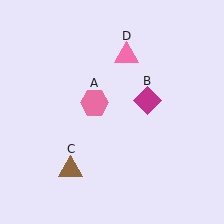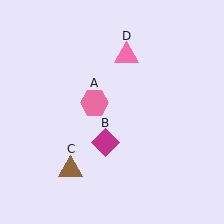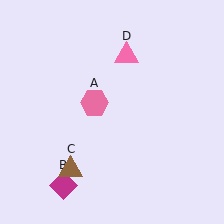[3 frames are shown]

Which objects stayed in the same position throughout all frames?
Pink hexagon (object A) and brown triangle (object C) and pink triangle (object D) remained stationary.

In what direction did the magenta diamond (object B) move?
The magenta diamond (object B) moved down and to the left.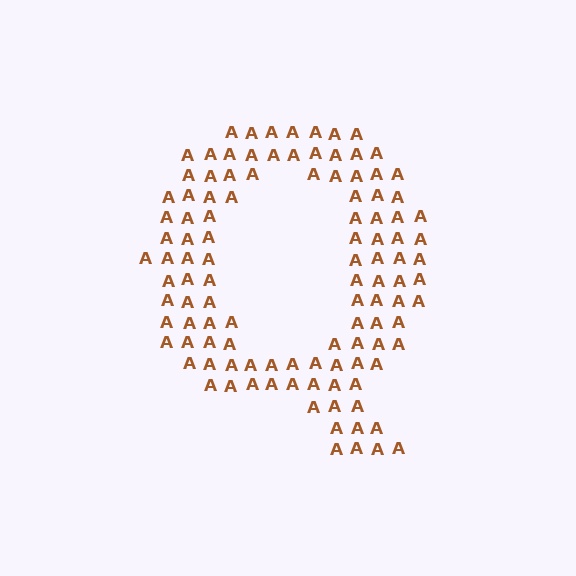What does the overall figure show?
The overall figure shows the letter Q.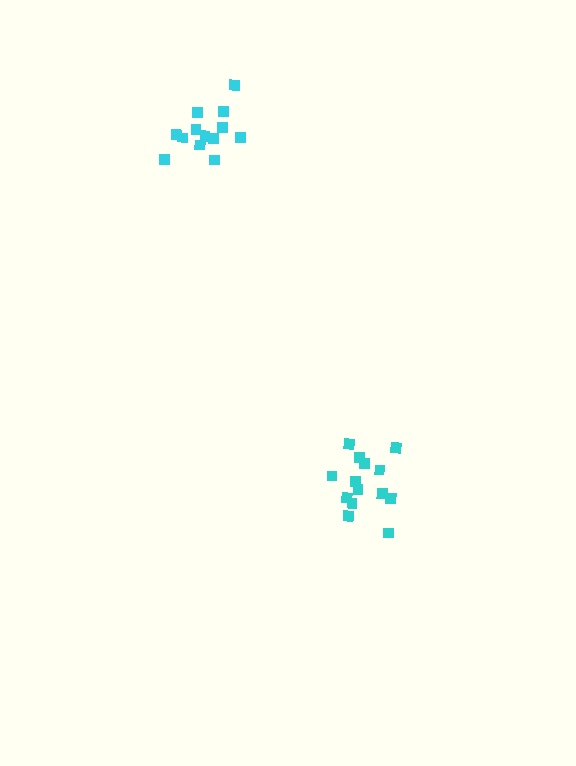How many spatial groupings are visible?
There are 2 spatial groupings.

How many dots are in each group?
Group 1: 13 dots, Group 2: 14 dots (27 total).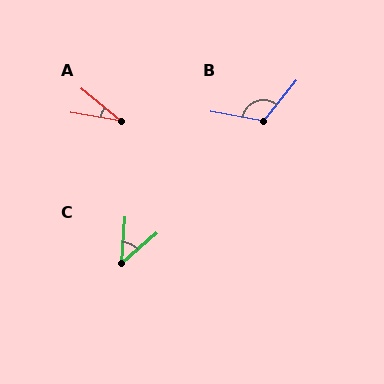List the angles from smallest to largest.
A (29°), C (46°), B (119°).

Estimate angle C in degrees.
Approximately 46 degrees.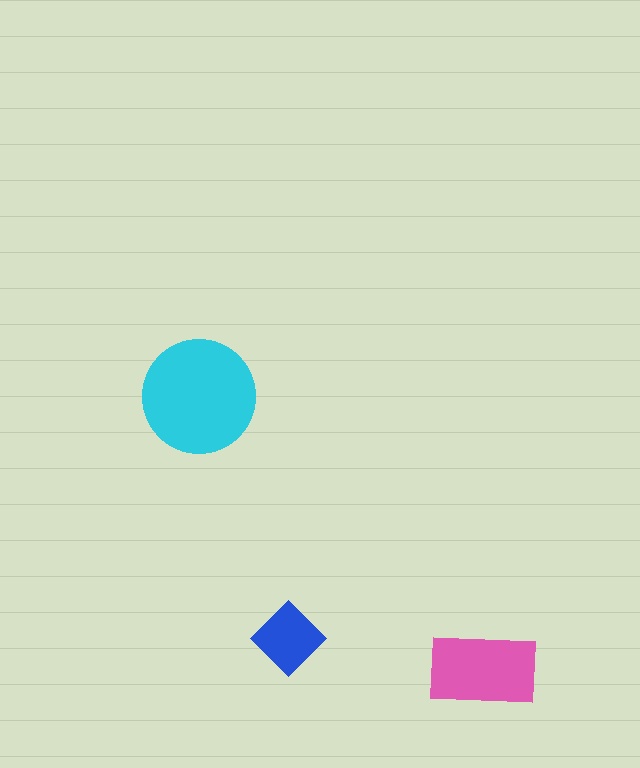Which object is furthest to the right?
The pink rectangle is rightmost.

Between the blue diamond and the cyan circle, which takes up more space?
The cyan circle.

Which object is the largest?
The cyan circle.